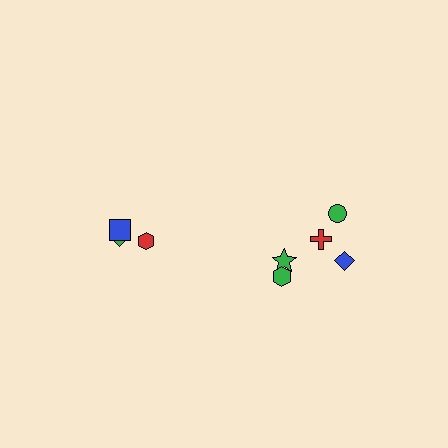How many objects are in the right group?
There are 5 objects.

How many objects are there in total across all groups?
There are 8 objects.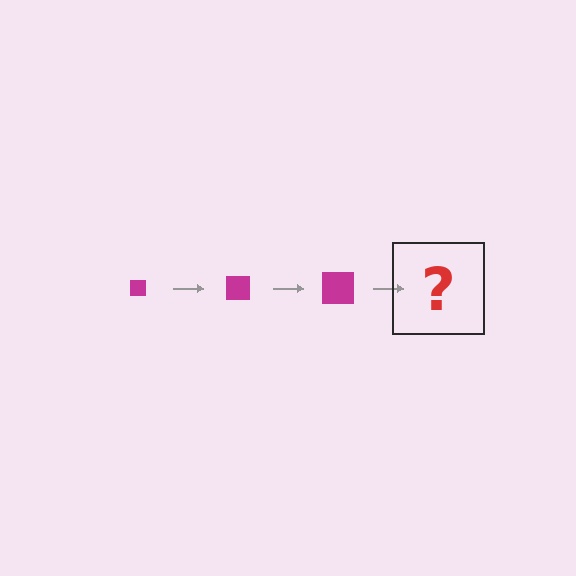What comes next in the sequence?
The next element should be a magenta square, larger than the previous one.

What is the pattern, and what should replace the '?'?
The pattern is that the square gets progressively larger each step. The '?' should be a magenta square, larger than the previous one.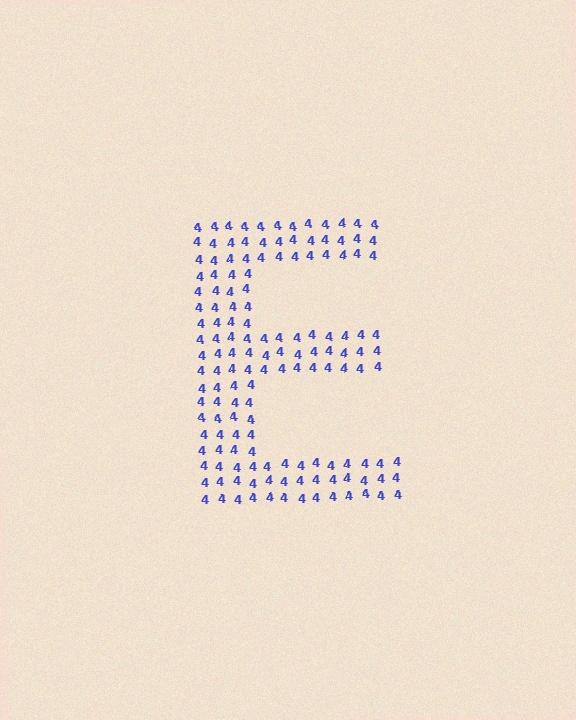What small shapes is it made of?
It is made of small digit 4's.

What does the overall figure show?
The overall figure shows the letter E.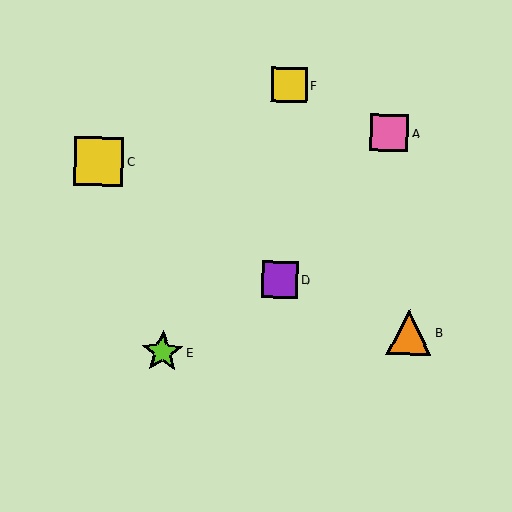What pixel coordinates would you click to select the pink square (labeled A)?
Click at (390, 133) to select the pink square A.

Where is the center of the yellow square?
The center of the yellow square is at (99, 161).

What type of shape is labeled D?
Shape D is a purple square.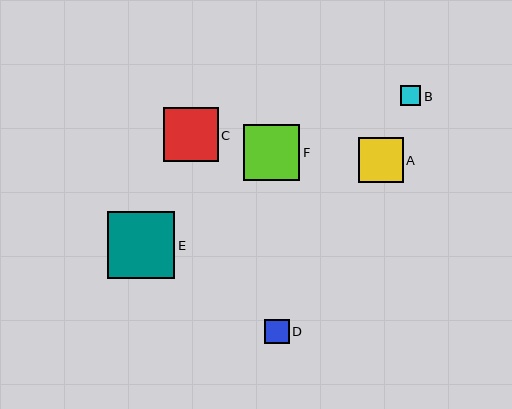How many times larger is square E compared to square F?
Square E is approximately 1.2 times the size of square F.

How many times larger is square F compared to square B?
Square F is approximately 2.7 times the size of square B.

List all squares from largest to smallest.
From largest to smallest: E, F, C, A, D, B.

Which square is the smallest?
Square B is the smallest with a size of approximately 20 pixels.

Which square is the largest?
Square E is the largest with a size of approximately 67 pixels.